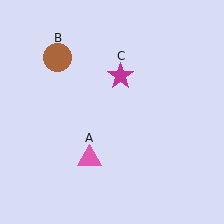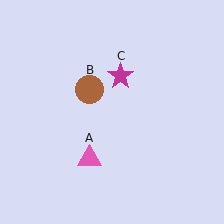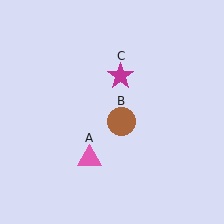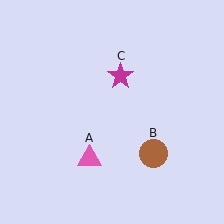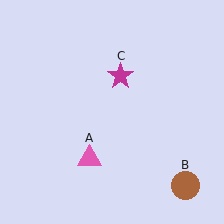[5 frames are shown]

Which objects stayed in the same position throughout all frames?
Pink triangle (object A) and magenta star (object C) remained stationary.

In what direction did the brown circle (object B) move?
The brown circle (object B) moved down and to the right.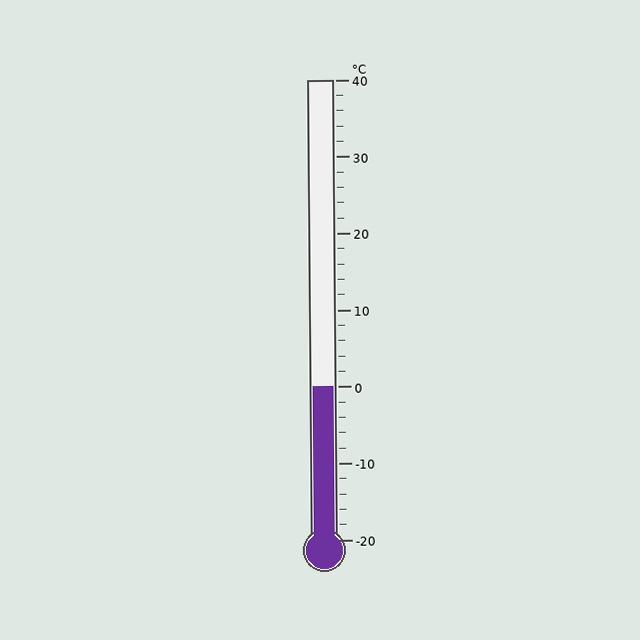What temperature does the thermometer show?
The thermometer shows approximately 0°C.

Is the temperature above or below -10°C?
The temperature is above -10°C.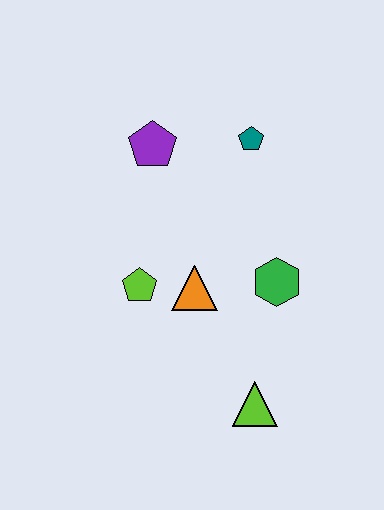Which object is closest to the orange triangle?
The lime pentagon is closest to the orange triangle.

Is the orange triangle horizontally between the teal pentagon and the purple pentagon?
Yes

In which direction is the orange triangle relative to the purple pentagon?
The orange triangle is below the purple pentagon.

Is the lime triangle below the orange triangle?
Yes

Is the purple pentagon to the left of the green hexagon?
Yes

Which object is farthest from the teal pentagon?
The lime triangle is farthest from the teal pentagon.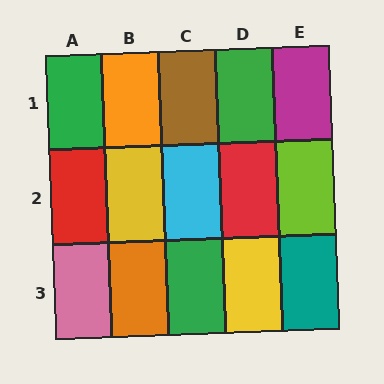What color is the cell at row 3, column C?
Green.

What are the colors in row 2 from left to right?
Red, yellow, cyan, red, lime.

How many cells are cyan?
1 cell is cyan.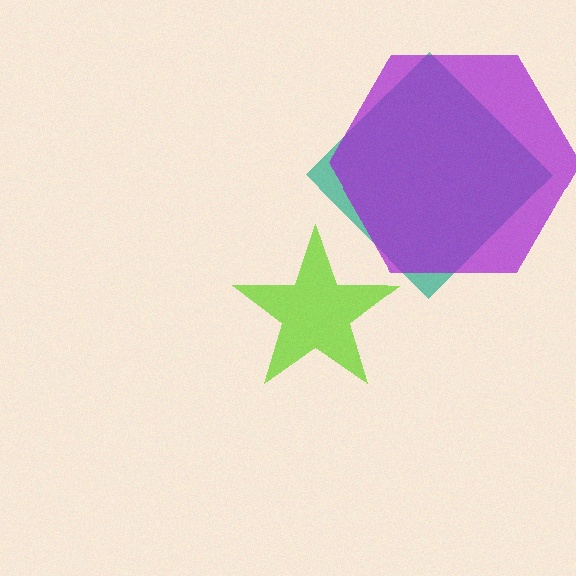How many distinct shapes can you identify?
There are 3 distinct shapes: a lime star, a teal diamond, a purple hexagon.